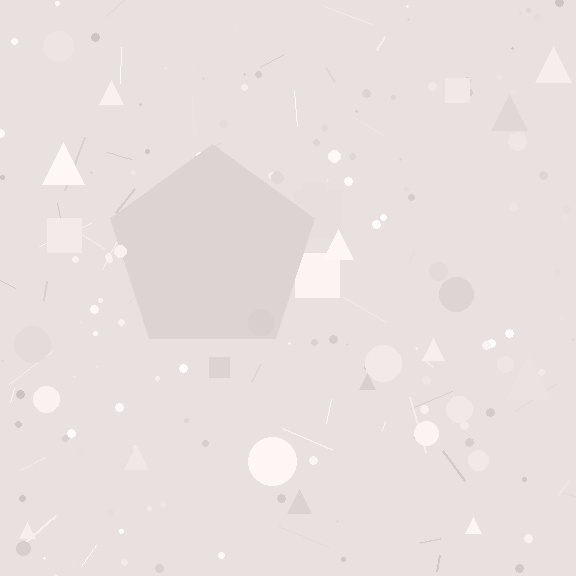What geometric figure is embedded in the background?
A pentagon is embedded in the background.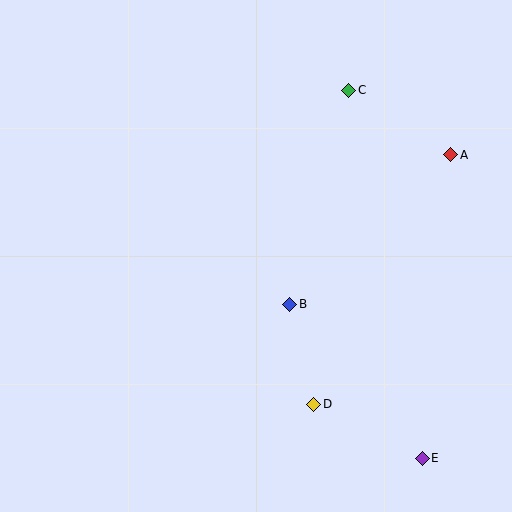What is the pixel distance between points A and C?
The distance between A and C is 121 pixels.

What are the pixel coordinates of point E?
Point E is at (422, 458).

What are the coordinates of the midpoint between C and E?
The midpoint between C and E is at (385, 274).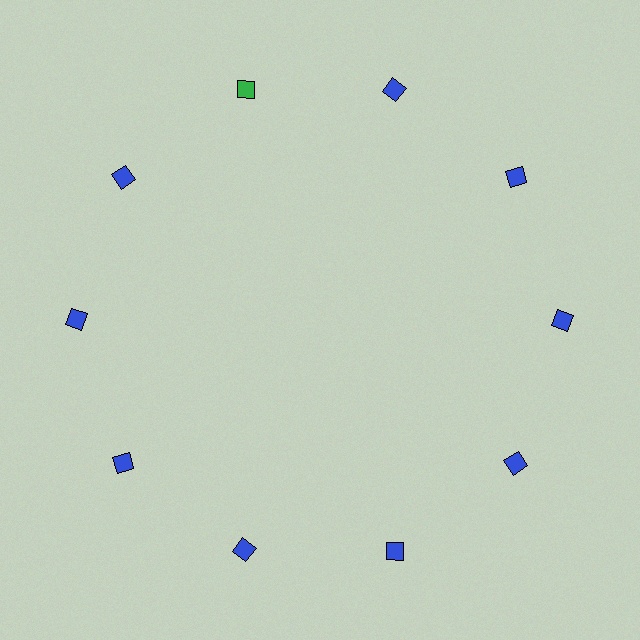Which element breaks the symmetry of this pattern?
The green diamond at roughly the 11 o'clock position breaks the symmetry. All other shapes are blue diamonds.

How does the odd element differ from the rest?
It has a different color: green instead of blue.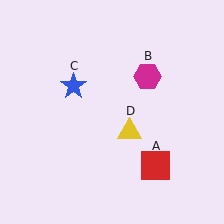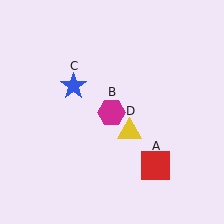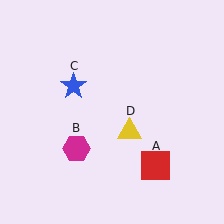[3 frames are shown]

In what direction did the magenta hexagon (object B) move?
The magenta hexagon (object B) moved down and to the left.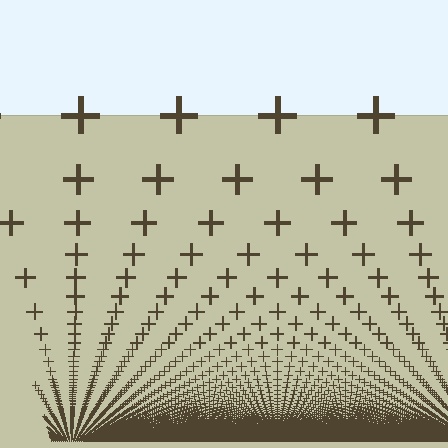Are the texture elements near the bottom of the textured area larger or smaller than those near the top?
Smaller. The gradient is inverted — elements near the bottom are smaller and denser.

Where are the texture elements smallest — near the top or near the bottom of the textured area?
Near the bottom.